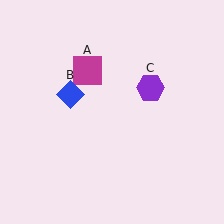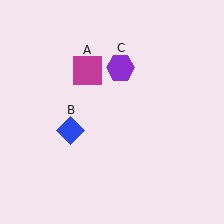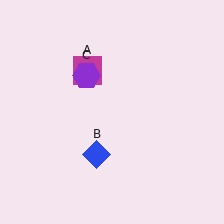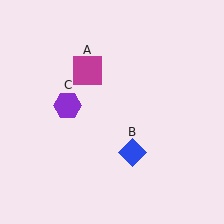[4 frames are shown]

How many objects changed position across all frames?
2 objects changed position: blue diamond (object B), purple hexagon (object C).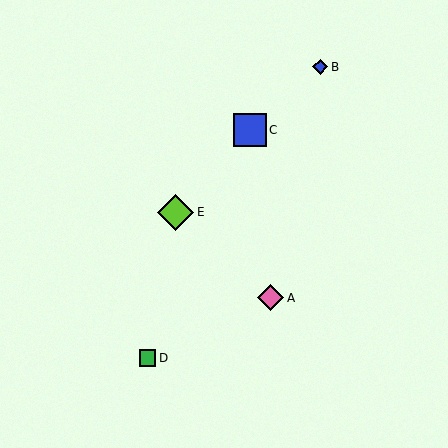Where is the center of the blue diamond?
The center of the blue diamond is at (320, 67).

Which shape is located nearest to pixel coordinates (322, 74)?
The blue diamond (labeled B) at (320, 67) is nearest to that location.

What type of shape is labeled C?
Shape C is a blue square.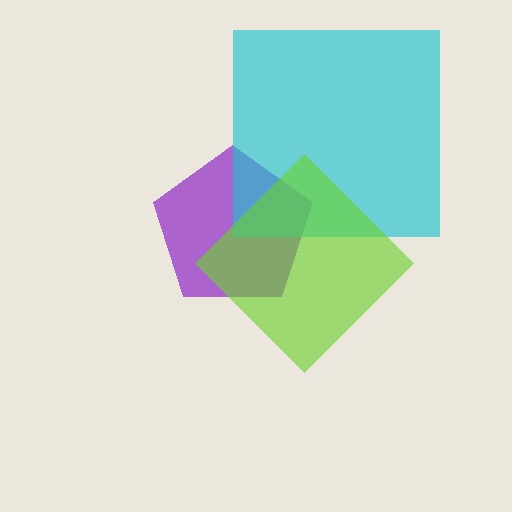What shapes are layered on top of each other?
The layered shapes are: a purple pentagon, a cyan square, a lime diamond.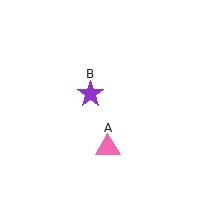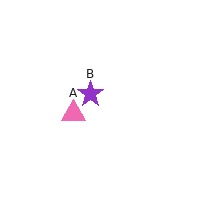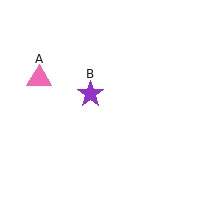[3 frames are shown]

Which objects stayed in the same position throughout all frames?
Purple star (object B) remained stationary.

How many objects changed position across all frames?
1 object changed position: pink triangle (object A).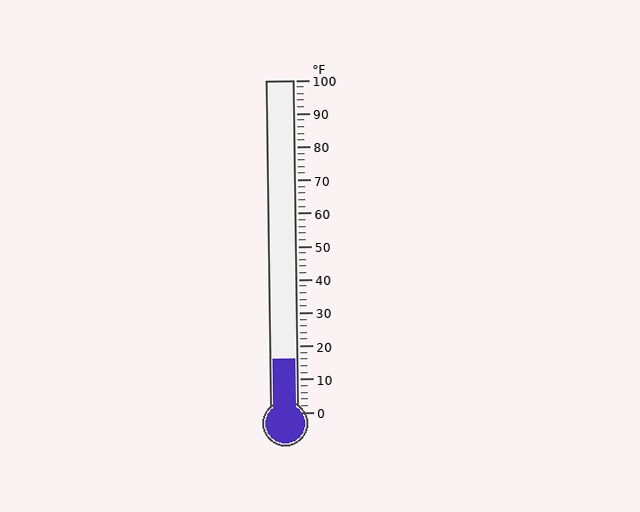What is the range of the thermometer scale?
The thermometer scale ranges from 0°F to 100°F.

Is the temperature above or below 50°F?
The temperature is below 50°F.